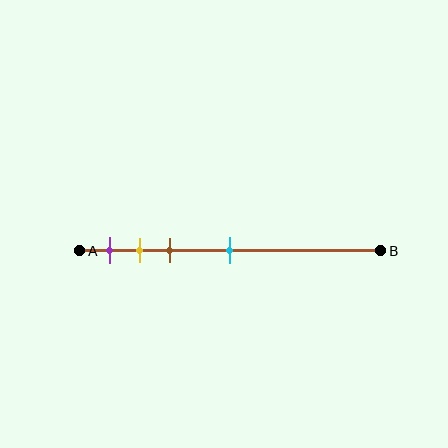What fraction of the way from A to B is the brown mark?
The brown mark is approximately 30% (0.3) of the way from A to B.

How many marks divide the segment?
There are 4 marks dividing the segment.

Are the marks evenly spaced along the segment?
No, the marks are not evenly spaced.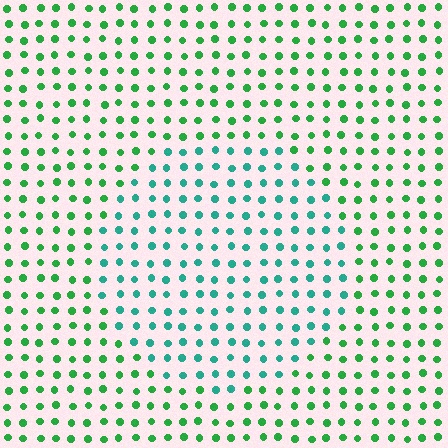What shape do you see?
I see a circle.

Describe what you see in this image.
The image is filled with small green elements in a uniform arrangement. A circle-shaped region is visible where the elements are tinted to a slightly different hue, forming a subtle color boundary.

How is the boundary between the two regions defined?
The boundary is defined purely by a slight shift in hue (about 37 degrees). Spacing, size, and orientation are identical on both sides.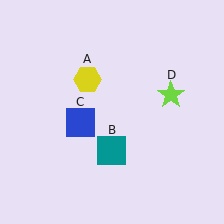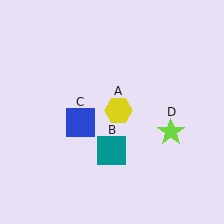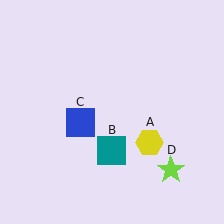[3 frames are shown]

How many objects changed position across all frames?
2 objects changed position: yellow hexagon (object A), lime star (object D).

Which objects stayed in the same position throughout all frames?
Teal square (object B) and blue square (object C) remained stationary.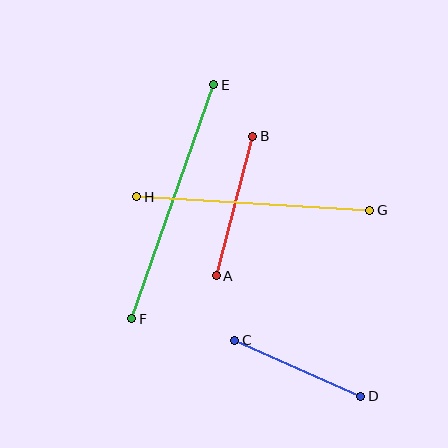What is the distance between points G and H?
The distance is approximately 233 pixels.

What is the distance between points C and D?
The distance is approximately 138 pixels.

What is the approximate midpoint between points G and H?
The midpoint is at approximately (253, 203) pixels.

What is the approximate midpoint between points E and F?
The midpoint is at approximately (173, 202) pixels.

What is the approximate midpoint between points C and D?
The midpoint is at approximately (298, 368) pixels.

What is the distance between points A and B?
The distance is approximately 144 pixels.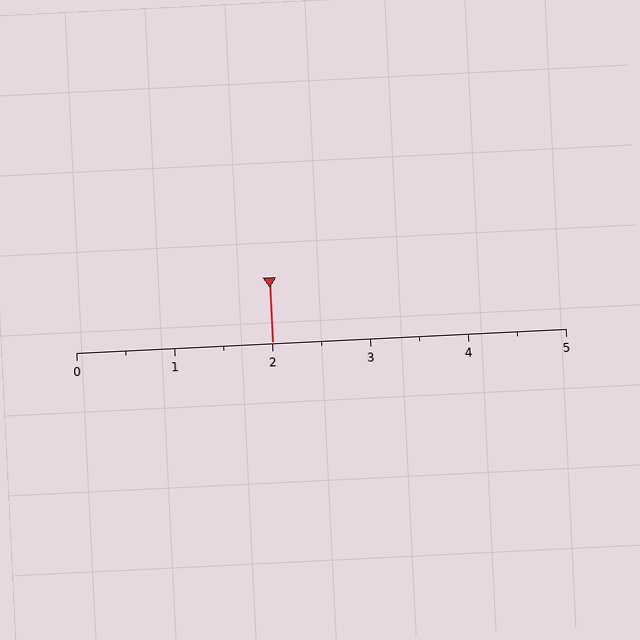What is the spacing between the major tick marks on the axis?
The major ticks are spaced 1 apart.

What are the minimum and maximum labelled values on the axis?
The axis runs from 0 to 5.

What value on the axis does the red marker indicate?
The marker indicates approximately 2.